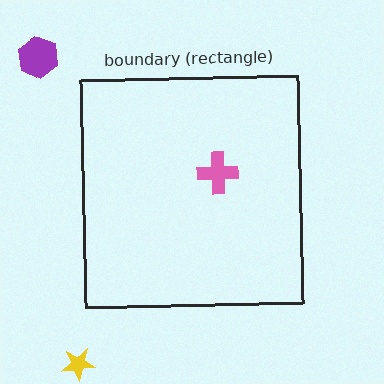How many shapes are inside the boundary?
1 inside, 2 outside.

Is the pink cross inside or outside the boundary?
Inside.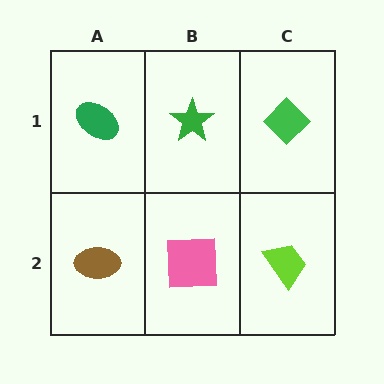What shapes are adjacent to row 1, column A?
A brown ellipse (row 2, column A), a green star (row 1, column B).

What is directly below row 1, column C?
A lime trapezoid.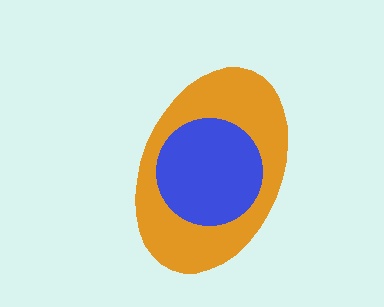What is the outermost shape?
The orange ellipse.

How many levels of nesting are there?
2.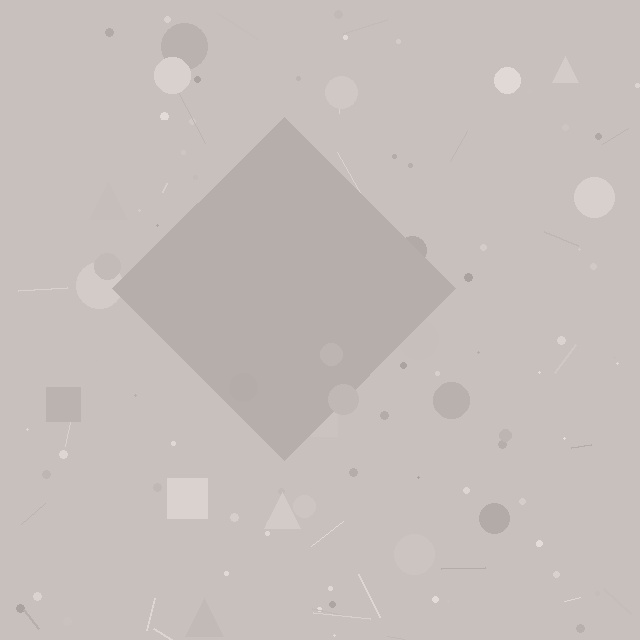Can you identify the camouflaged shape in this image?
The camouflaged shape is a diamond.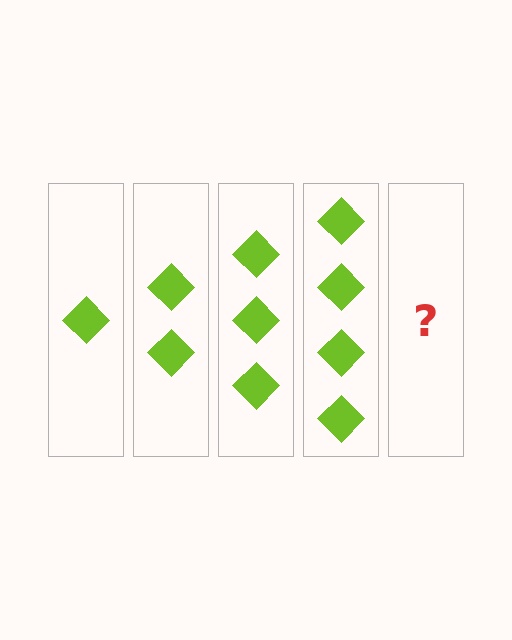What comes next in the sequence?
The next element should be 5 diamonds.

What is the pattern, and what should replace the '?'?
The pattern is that each step adds one more diamond. The '?' should be 5 diamonds.